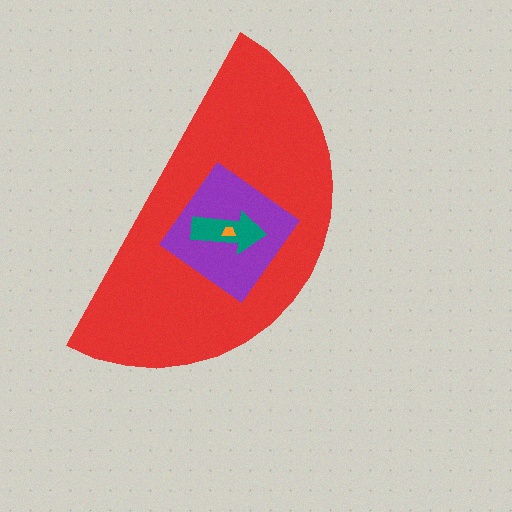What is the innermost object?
The orange trapezoid.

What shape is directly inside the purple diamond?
The teal arrow.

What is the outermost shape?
The red semicircle.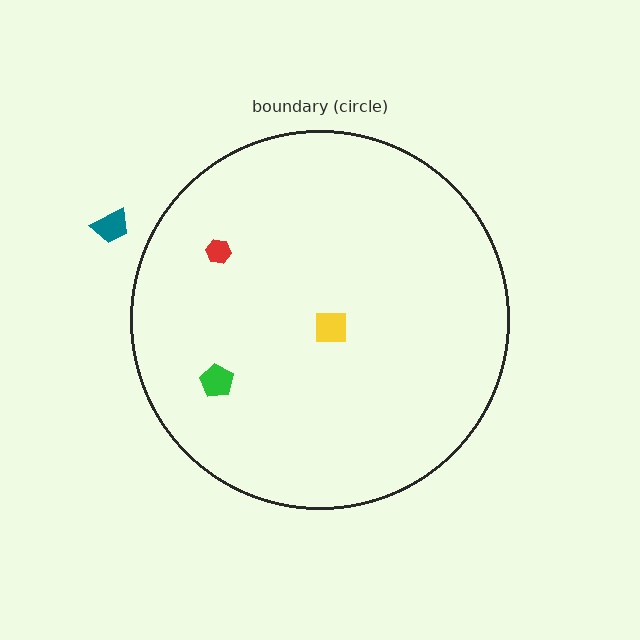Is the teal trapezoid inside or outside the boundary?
Outside.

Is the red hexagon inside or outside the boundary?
Inside.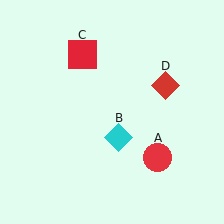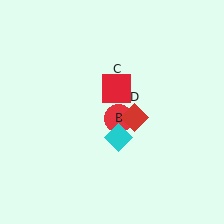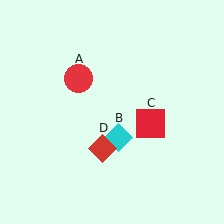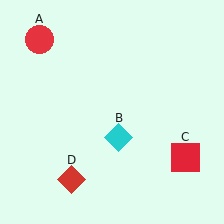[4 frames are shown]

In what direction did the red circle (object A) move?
The red circle (object A) moved up and to the left.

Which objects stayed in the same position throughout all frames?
Cyan diamond (object B) remained stationary.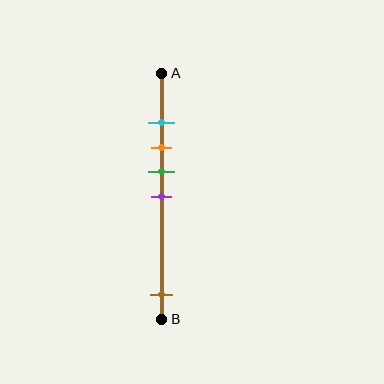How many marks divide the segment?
There are 5 marks dividing the segment.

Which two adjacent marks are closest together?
The cyan and orange marks are the closest adjacent pair.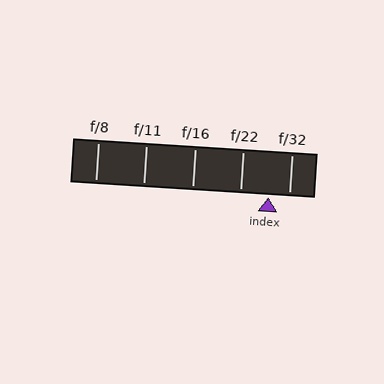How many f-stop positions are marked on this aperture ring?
There are 5 f-stop positions marked.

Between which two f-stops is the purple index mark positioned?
The index mark is between f/22 and f/32.